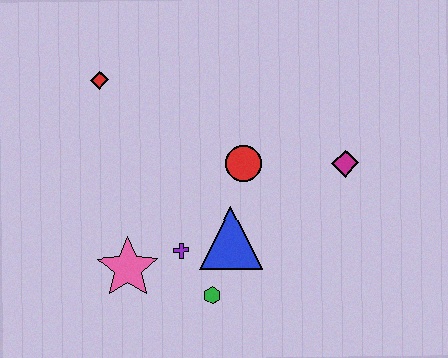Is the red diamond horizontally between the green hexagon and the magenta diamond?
No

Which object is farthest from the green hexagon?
The red diamond is farthest from the green hexagon.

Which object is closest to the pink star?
The purple cross is closest to the pink star.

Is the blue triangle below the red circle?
Yes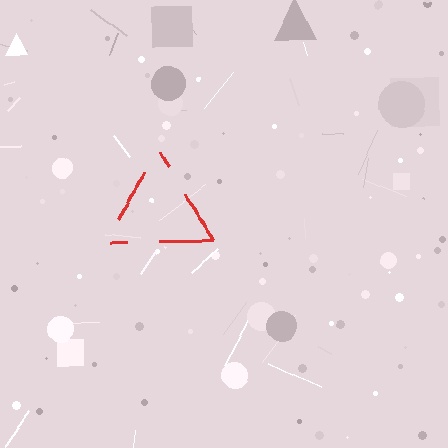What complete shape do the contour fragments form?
The contour fragments form a triangle.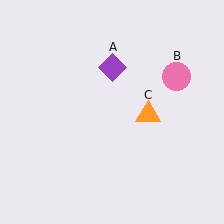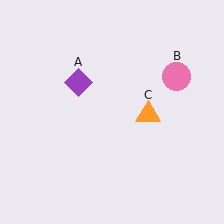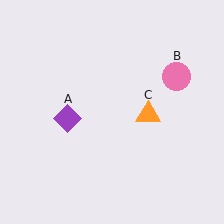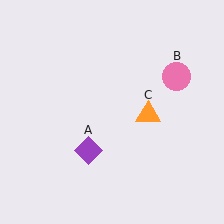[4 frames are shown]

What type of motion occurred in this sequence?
The purple diamond (object A) rotated counterclockwise around the center of the scene.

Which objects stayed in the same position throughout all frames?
Pink circle (object B) and orange triangle (object C) remained stationary.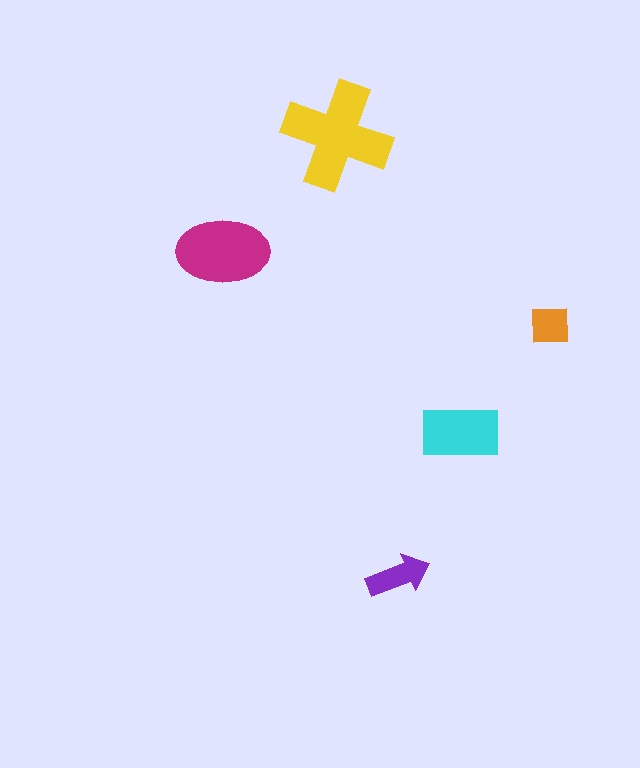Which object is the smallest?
The orange square.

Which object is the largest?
The yellow cross.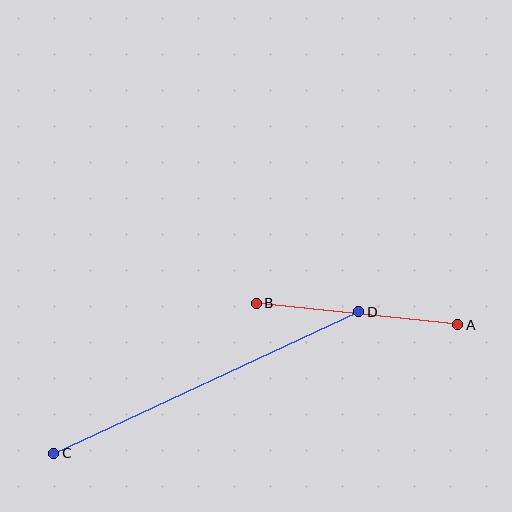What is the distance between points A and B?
The distance is approximately 203 pixels.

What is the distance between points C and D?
The distance is approximately 336 pixels.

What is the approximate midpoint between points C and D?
The midpoint is at approximately (206, 382) pixels.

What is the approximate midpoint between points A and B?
The midpoint is at approximately (357, 314) pixels.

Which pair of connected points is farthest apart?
Points C and D are farthest apart.